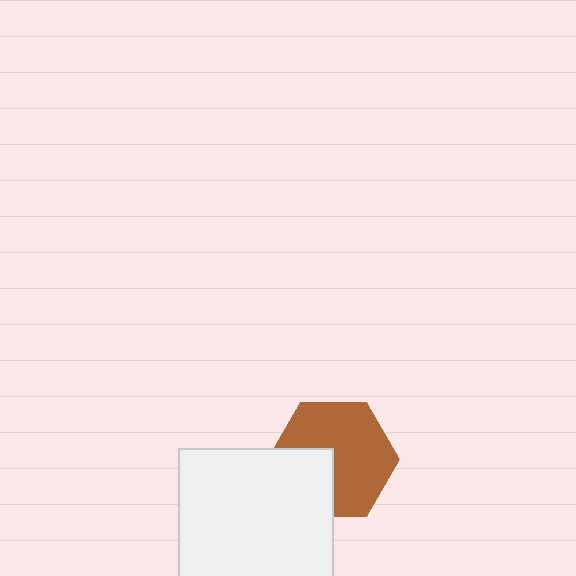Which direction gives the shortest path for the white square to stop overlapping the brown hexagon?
Moving toward the lower-left gives the shortest separation.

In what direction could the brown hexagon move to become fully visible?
The brown hexagon could move toward the upper-right. That would shift it out from behind the white square entirely.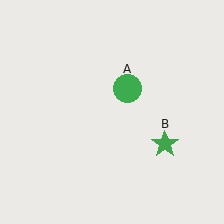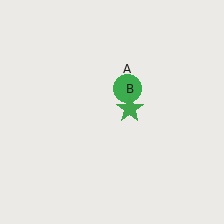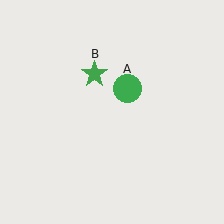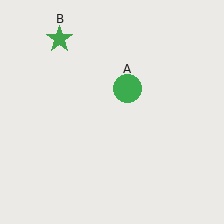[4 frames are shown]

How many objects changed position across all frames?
1 object changed position: green star (object B).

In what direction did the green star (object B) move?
The green star (object B) moved up and to the left.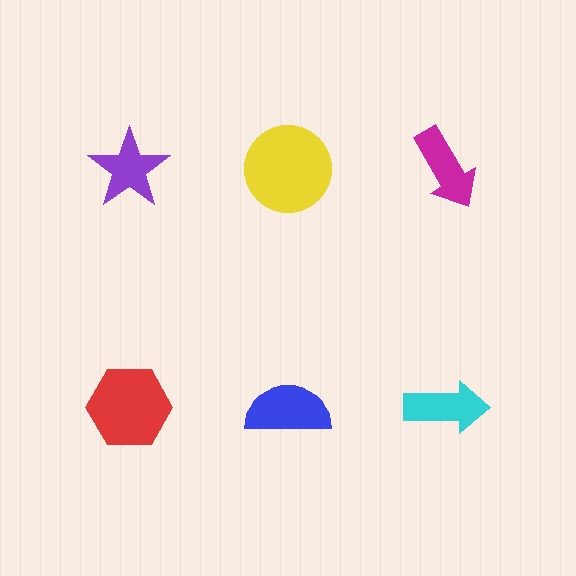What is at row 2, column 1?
A red hexagon.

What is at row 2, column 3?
A cyan arrow.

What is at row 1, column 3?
A magenta arrow.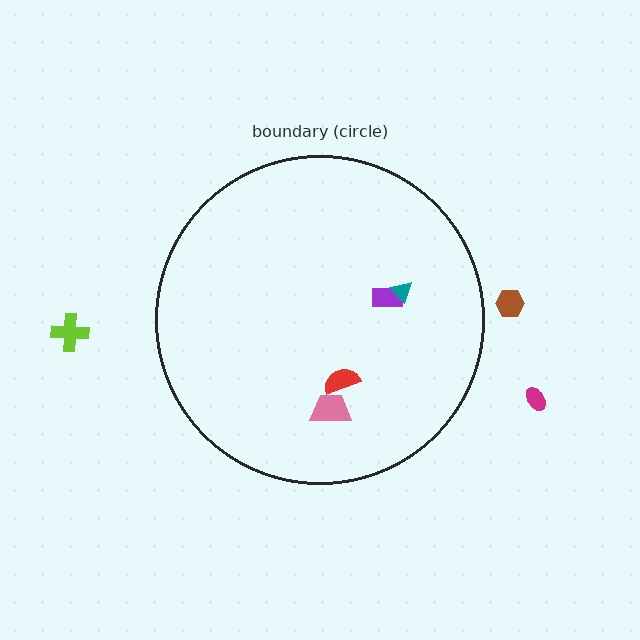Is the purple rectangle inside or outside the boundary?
Inside.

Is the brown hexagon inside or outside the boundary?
Outside.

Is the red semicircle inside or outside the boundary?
Inside.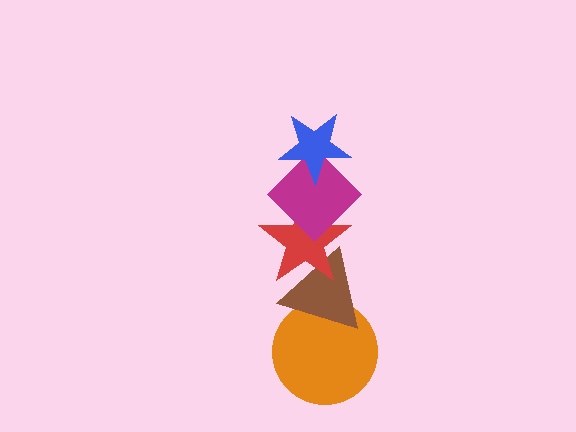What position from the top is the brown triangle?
The brown triangle is 4th from the top.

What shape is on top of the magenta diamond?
The blue star is on top of the magenta diamond.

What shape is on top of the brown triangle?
The red star is on top of the brown triangle.